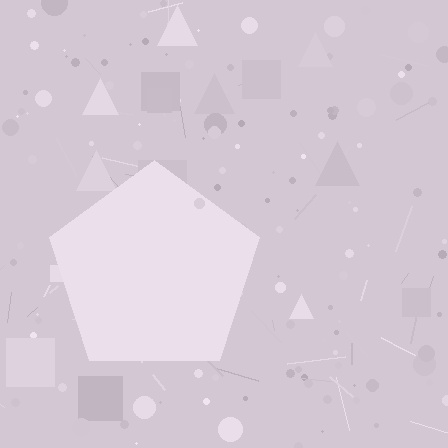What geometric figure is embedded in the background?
A pentagon is embedded in the background.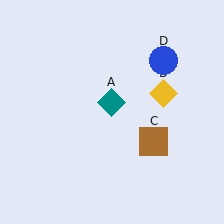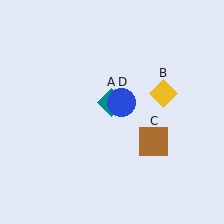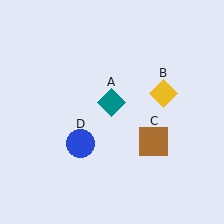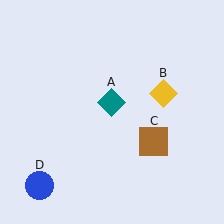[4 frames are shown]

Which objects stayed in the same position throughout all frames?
Teal diamond (object A) and yellow diamond (object B) and brown square (object C) remained stationary.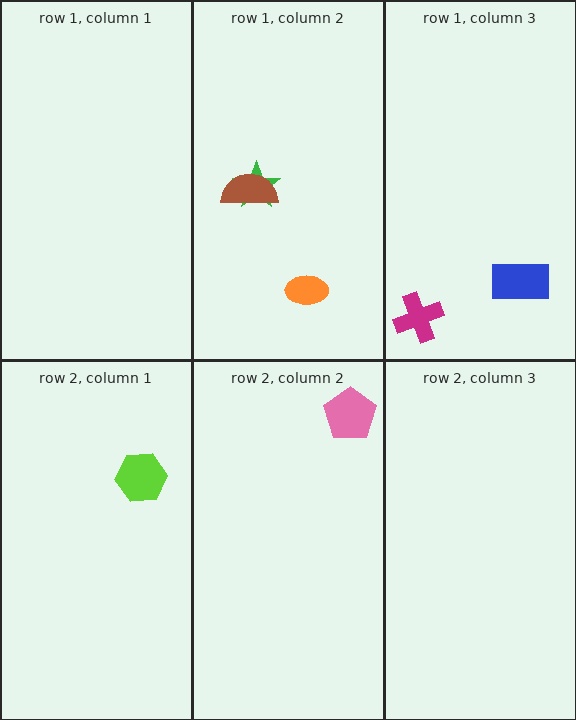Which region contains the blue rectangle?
The row 1, column 3 region.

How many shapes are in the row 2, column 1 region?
1.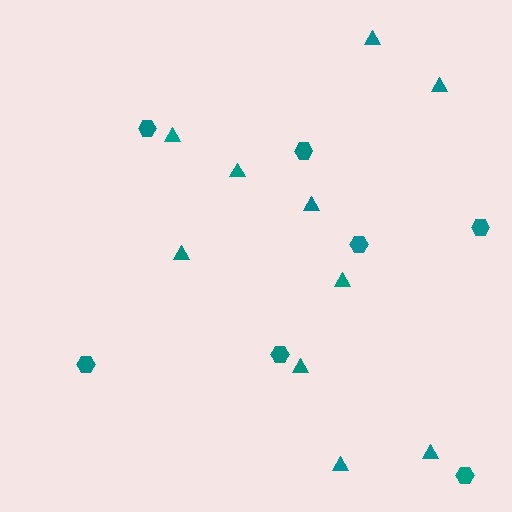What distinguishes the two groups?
There are 2 groups: one group of triangles (10) and one group of hexagons (7).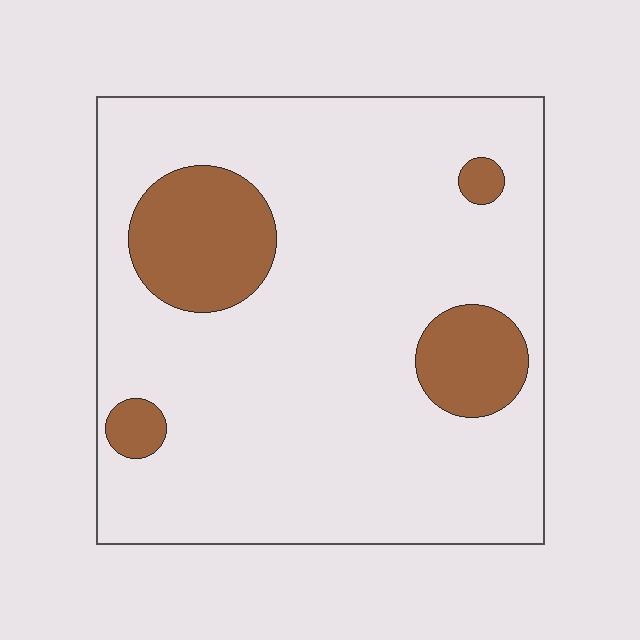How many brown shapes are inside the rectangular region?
4.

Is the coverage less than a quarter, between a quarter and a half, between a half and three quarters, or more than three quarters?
Less than a quarter.